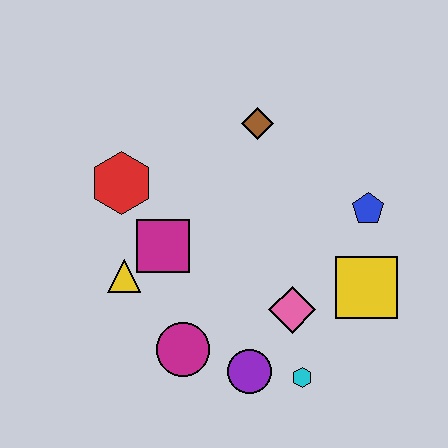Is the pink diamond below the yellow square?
Yes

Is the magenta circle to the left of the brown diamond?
Yes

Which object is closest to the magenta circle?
The purple circle is closest to the magenta circle.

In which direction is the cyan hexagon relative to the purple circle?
The cyan hexagon is to the right of the purple circle.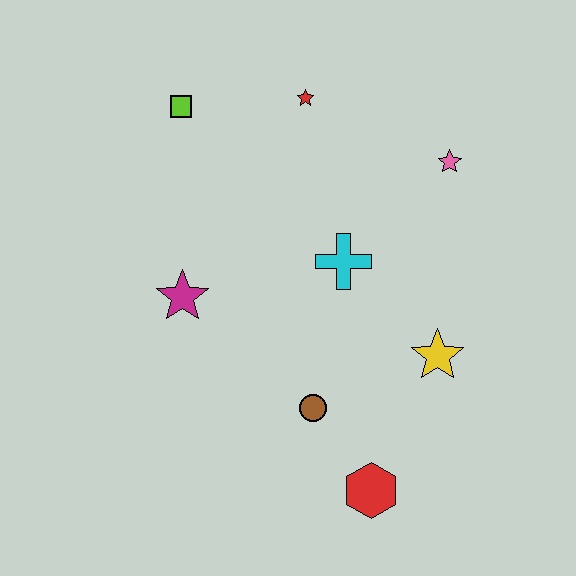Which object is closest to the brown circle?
The red hexagon is closest to the brown circle.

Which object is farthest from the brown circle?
The lime square is farthest from the brown circle.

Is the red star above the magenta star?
Yes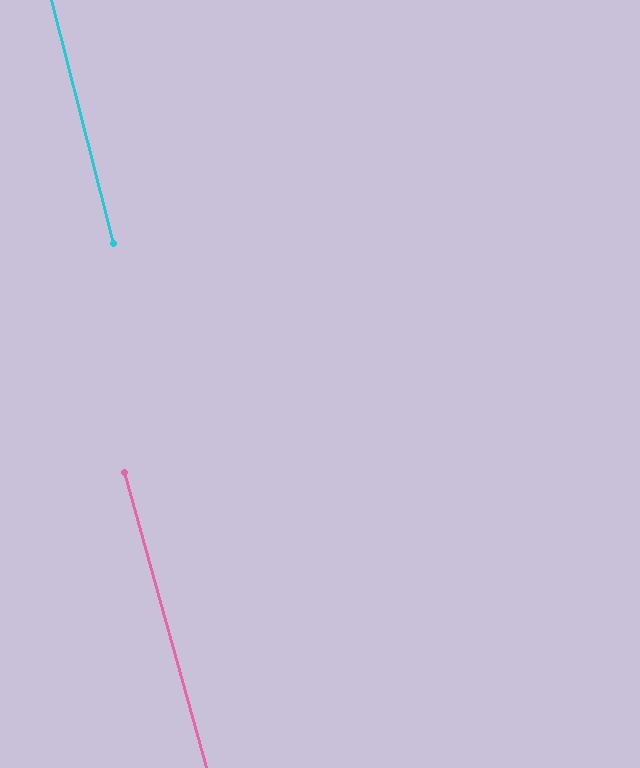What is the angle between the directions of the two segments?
Approximately 1 degree.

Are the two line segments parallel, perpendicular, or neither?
Parallel — their directions differ by only 1.3°.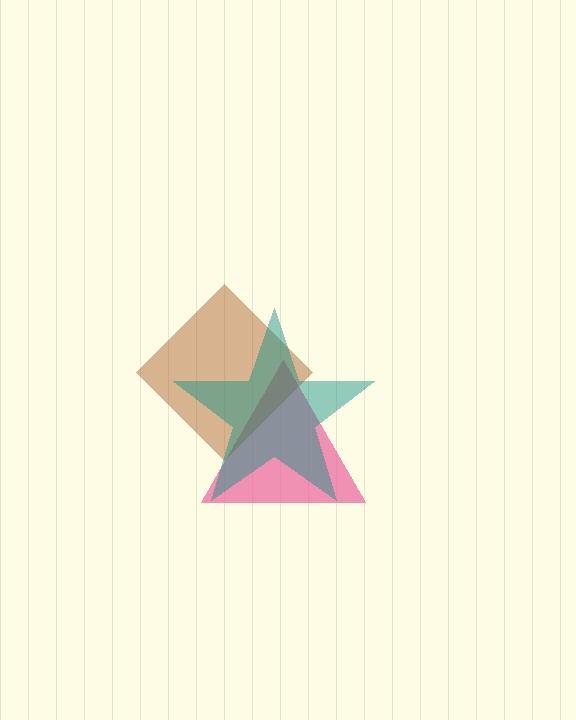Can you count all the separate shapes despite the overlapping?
Yes, there are 3 separate shapes.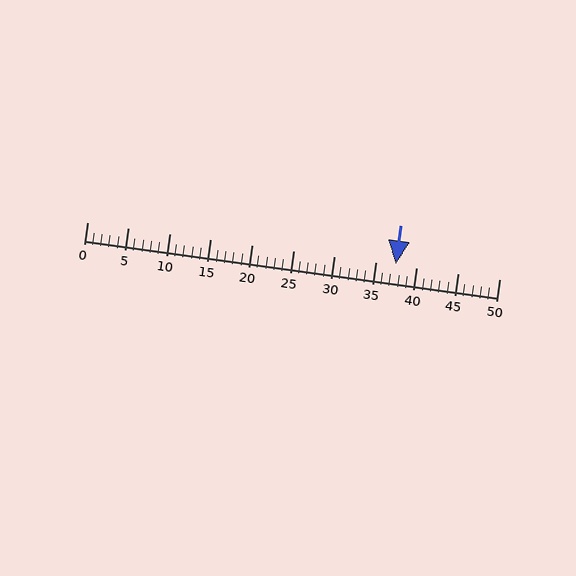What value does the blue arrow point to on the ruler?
The blue arrow points to approximately 37.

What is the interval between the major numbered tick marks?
The major tick marks are spaced 5 units apart.